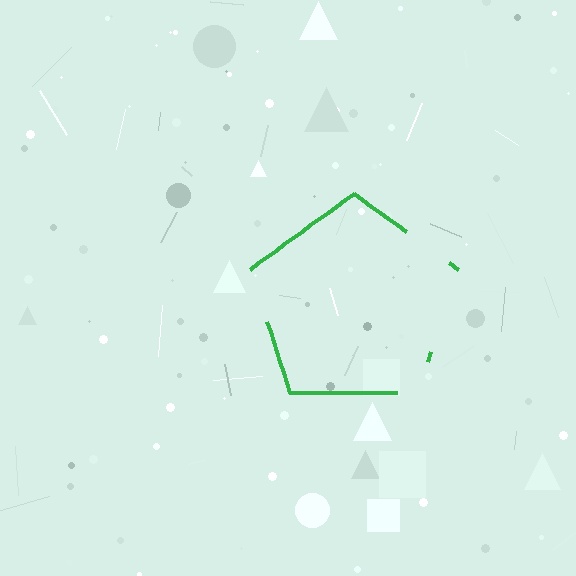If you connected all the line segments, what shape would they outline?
They would outline a pentagon.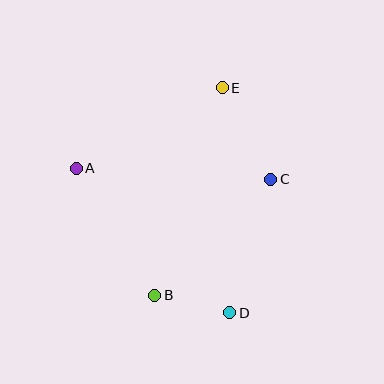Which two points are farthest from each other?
Points D and E are farthest from each other.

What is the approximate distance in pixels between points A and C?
The distance between A and C is approximately 195 pixels.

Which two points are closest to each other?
Points B and D are closest to each other.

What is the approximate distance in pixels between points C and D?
The distance between C and D is approximately 140 pixels.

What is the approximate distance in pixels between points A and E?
The distance between A and E is approximately 167 pixels.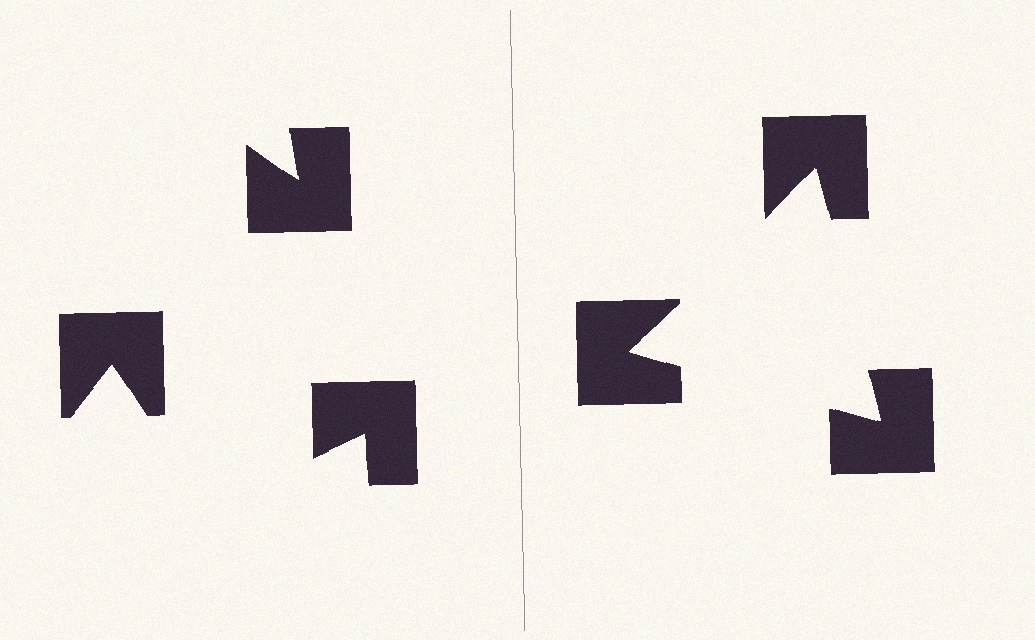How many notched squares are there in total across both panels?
6 — 3 on each side.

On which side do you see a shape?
An illusory triangle appears on the right side. On the left side the wedge cuts are rotated, so no coherent shape forms.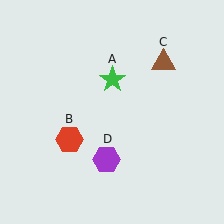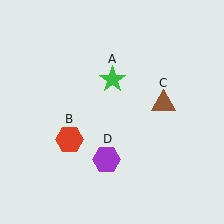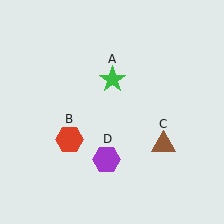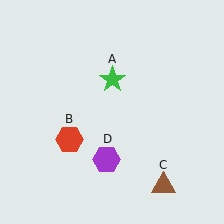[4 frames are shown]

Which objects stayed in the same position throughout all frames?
Green star (object A) and red hexagon (object B) and purple hexagon (object D) remained stationary.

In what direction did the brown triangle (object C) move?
The brown triangle (object C) moved down.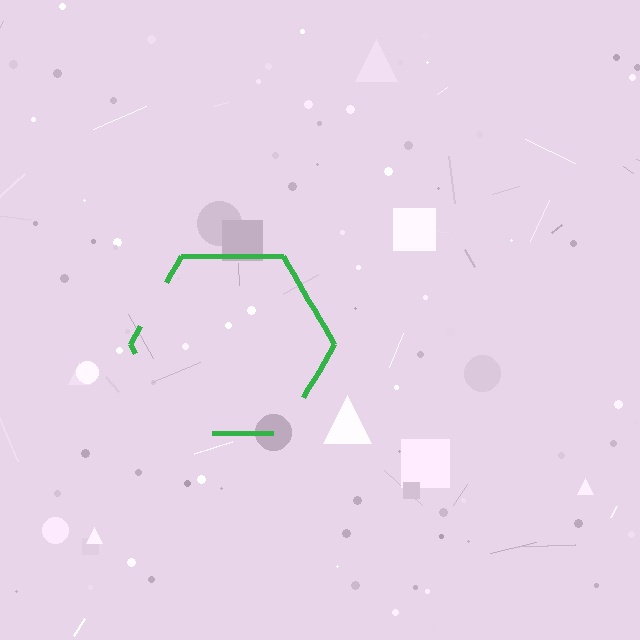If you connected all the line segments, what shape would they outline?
They would outline a hexagon.